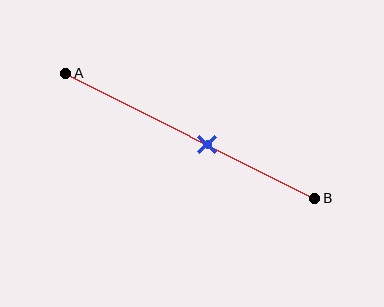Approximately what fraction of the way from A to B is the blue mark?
The blue mark is approximately 55% of the way from A to B.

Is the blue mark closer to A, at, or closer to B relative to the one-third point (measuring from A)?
The blue mark is closer to point B than the one-third point of segment AB.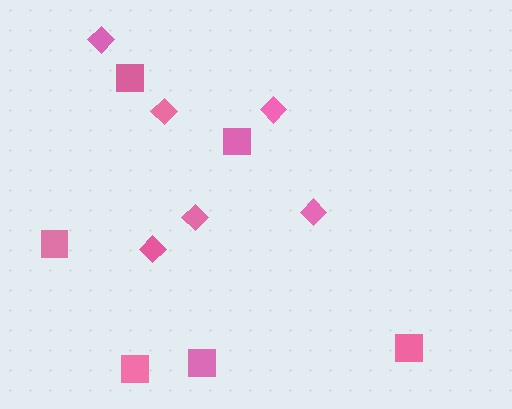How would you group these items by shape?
There are 2 groups: one group of diamonds (6) and one group of squares (6).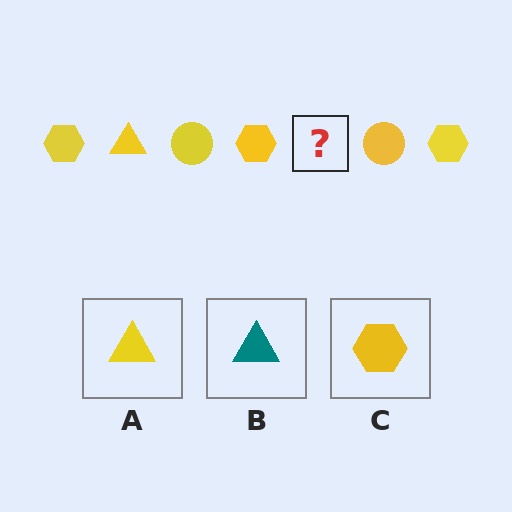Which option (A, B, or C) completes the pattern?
A.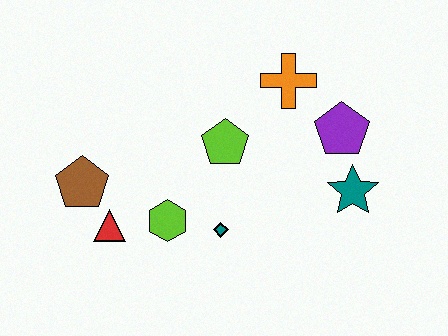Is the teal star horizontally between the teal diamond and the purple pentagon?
No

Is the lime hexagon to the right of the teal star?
No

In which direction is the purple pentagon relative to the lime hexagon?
The purple pentagon is to the right of the lime hexagon.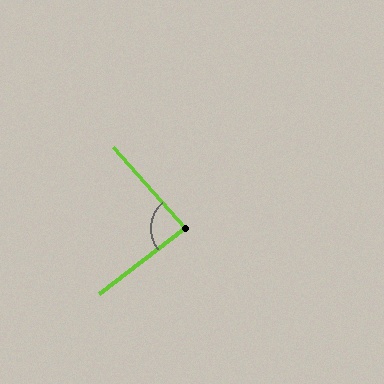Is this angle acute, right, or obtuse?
It is approximately a right angle.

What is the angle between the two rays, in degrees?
Approximately 86 degrees.